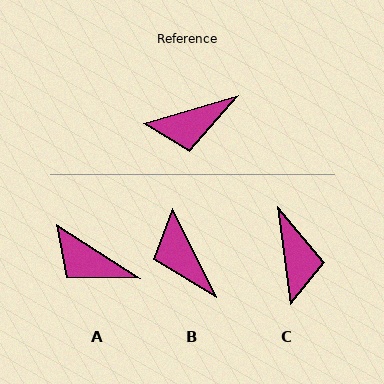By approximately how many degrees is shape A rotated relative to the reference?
Approximately 50 degrees clockwise.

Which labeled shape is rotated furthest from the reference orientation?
C, about 81 degrees away.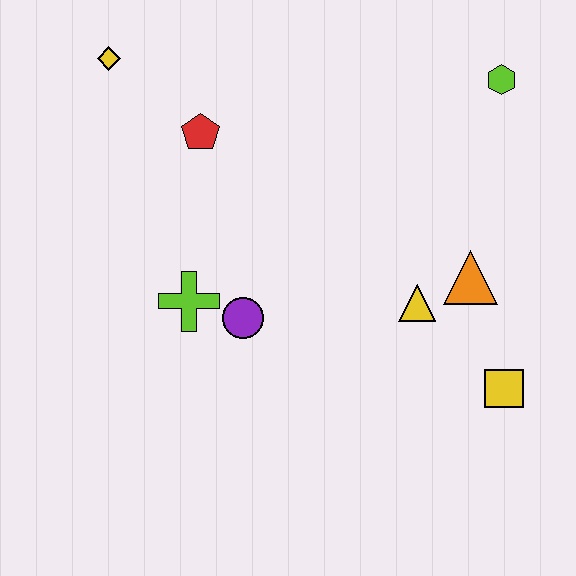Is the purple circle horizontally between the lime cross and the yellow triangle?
Yes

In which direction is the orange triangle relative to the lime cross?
The orange triangle is to the right of the lime cross.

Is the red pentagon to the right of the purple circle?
No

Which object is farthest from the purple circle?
The lime hexagon is farthest from the purple circle.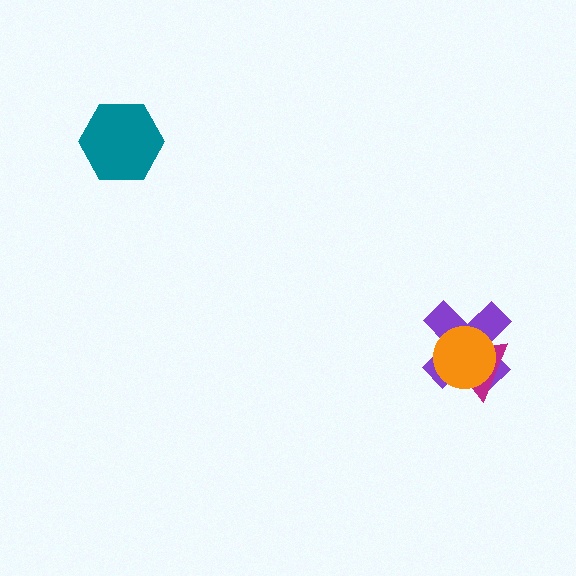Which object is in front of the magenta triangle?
The orange circle is in front of the magenta triangle.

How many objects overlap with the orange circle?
2 objects overlap with the orange circle.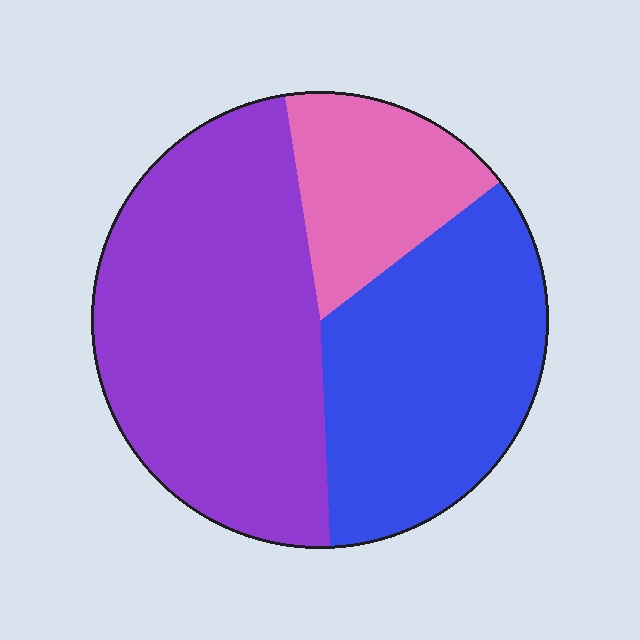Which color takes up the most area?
Purple, at roughly 50%.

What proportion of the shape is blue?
Blue covers roughly 35% of the shape.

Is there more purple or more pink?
Purple.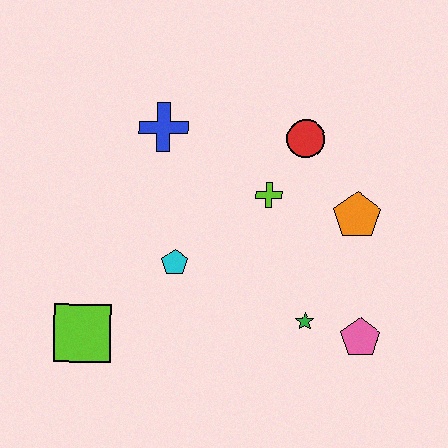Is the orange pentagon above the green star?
Yes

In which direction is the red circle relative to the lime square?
The red circle is to the right of the lime square.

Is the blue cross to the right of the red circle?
No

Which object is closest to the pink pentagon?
The green star is closest to the pink pentagon.